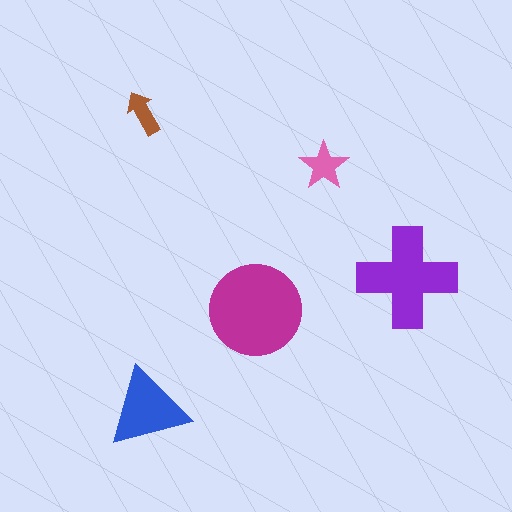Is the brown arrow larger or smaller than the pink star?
Smaller.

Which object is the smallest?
The brown arrow.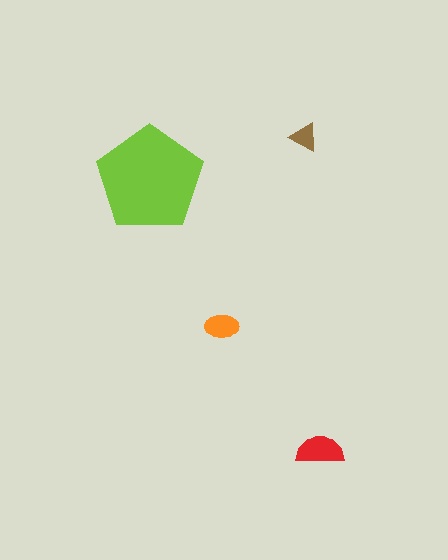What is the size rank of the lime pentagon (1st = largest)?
1st.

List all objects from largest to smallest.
The lime pentagon, the red semicircle, the orange ellipse, the brown triangle.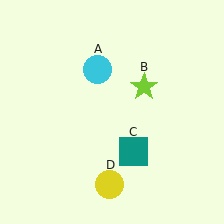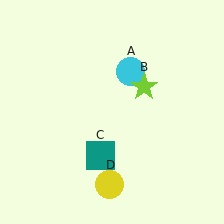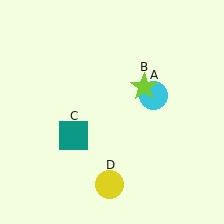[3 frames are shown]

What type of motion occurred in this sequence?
The cyan circle (object A), teal square (object C) rotated clockwise around the center of the scene.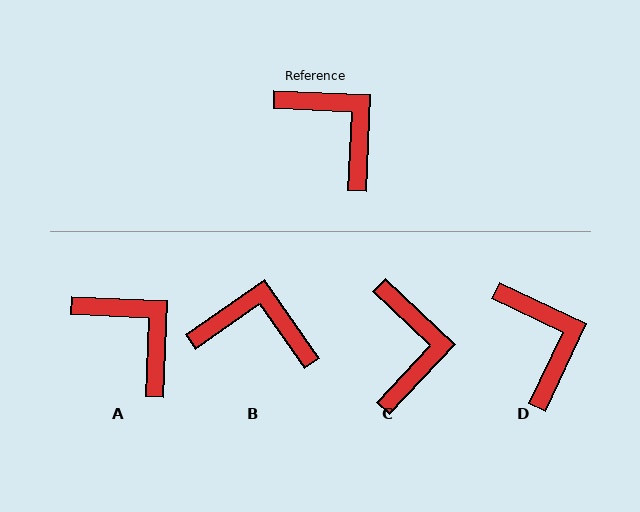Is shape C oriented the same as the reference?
No, it is off by about 41 degrees.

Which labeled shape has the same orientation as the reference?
A.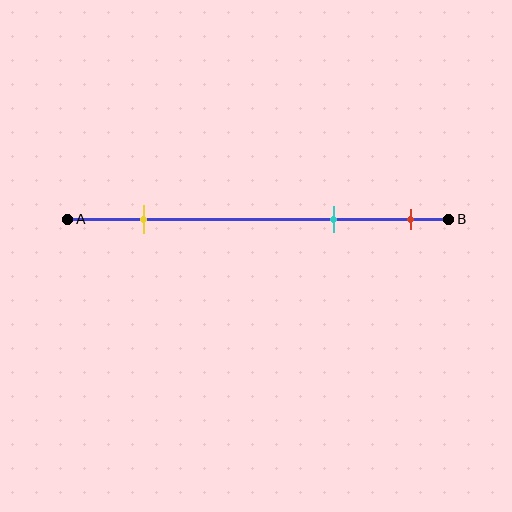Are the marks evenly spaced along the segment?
No, the marks are not evenly spaced.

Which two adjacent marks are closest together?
The cyan and red marks are the closest adjacent pair.